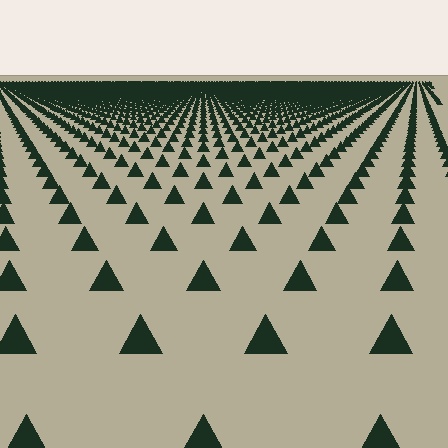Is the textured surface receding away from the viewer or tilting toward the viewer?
The surface is receding away from the viewer. Texture elements get smaller and denser toward the top.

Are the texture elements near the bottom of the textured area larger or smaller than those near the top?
Larger. Near the bottom, elements are closer to the viewer and appear at a bigger on-screen size.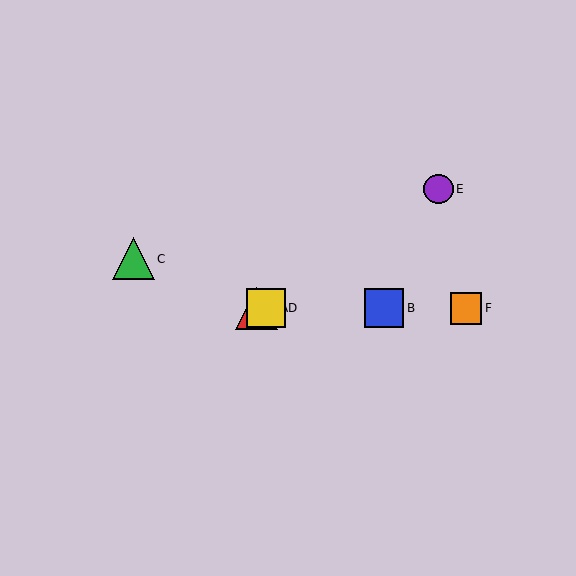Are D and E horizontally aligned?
No, D is at y≈308 and E is at y≈189.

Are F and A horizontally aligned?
Yes, both are at y≈308.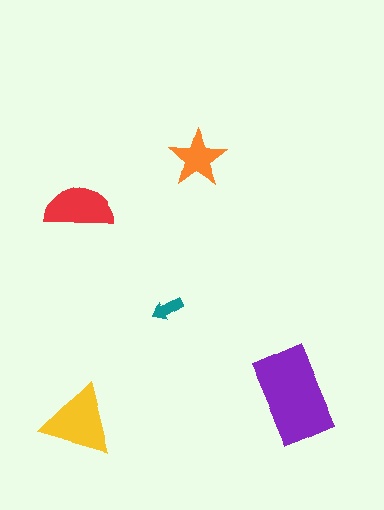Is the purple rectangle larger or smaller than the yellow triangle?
Larger.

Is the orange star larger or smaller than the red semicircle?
Smaller.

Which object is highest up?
The orange star is topmost.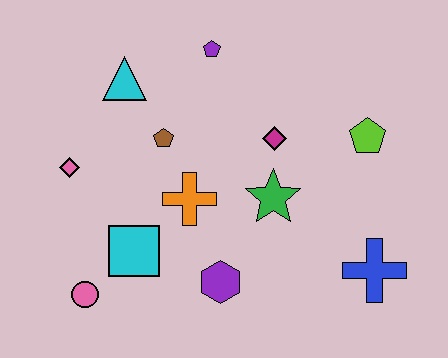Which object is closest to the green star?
The magenta diamond is closest to the green star.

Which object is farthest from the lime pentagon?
The pink circle is farthest from the lime pentagon.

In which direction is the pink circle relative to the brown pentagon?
The pink circle is below the brown pentagon.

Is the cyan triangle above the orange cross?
Yes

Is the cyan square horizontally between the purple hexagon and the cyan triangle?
Yes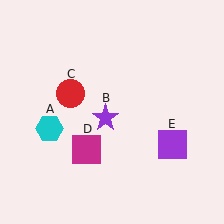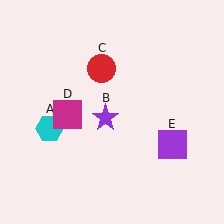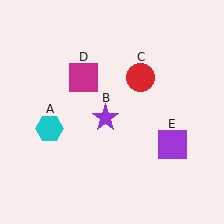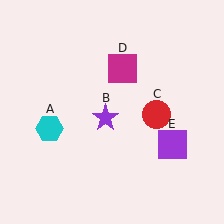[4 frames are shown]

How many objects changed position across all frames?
2 objects changed position: red circle (object C), magenta square (object D).